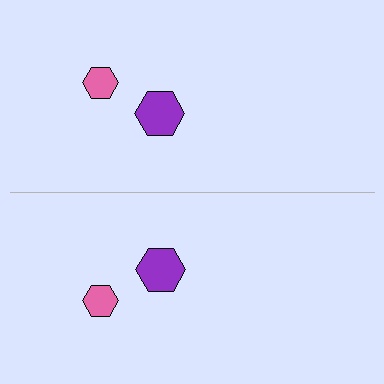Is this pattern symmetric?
Yes, this pattern has bilateral (reflection) symmetry.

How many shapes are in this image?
There are 4 shapes in this image.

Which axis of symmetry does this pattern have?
The pattern has a horizontal axis of symmetry running through the center of the image.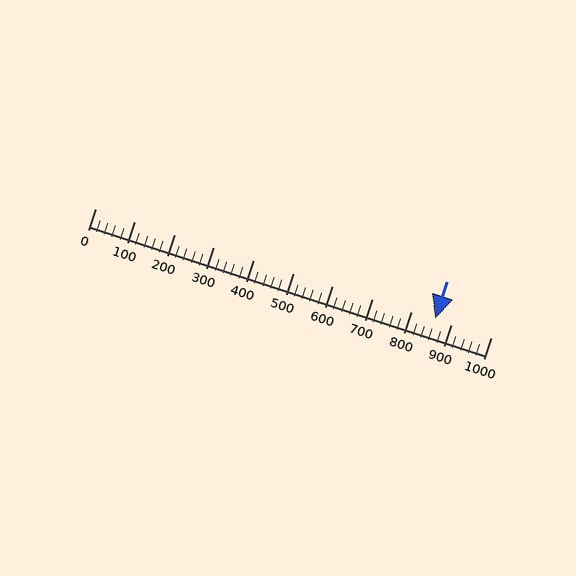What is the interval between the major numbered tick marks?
The major tick marks are spaced 100 units apart.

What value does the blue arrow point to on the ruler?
The blue arrow points to approximately 860.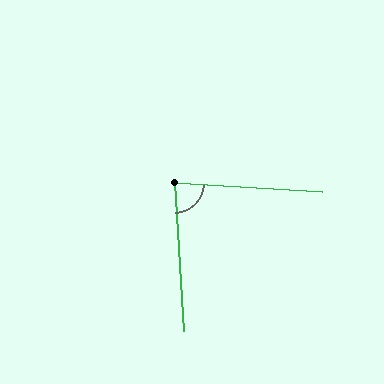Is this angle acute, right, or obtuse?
It is acute.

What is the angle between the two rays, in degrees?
Approximately 83 degrees.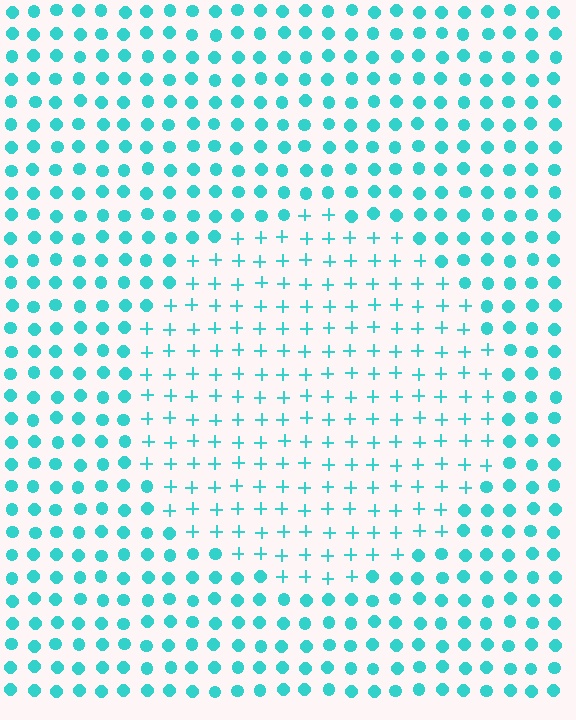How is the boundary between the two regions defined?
The boundary is defined by a change in element shape: plus signs inside vs. circles outside. All elements share the same color and spacing.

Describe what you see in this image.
The image is filled with small cyan elements arranged in a uniform grid. A circle-shaped region contains plus signs, while the surrounding area contains circles. The boundary is defined purely by the change in element shape.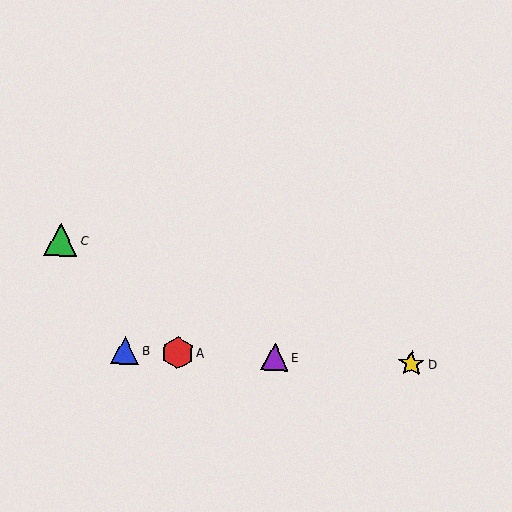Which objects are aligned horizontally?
Objects A, B, D, E are aligned horizontally.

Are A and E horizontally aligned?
Yes, both are at y≈352.